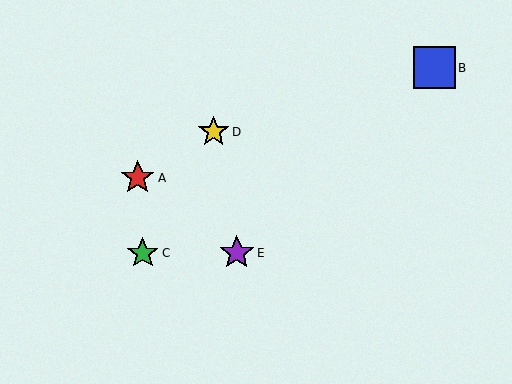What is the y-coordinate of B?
Object B is at y≈68.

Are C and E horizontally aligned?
Yes, both are at y≈253.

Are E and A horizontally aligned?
No, E is at y≈253 and A is at y≈178.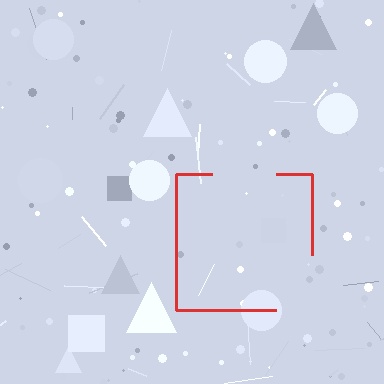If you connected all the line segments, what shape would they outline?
They would outline a square.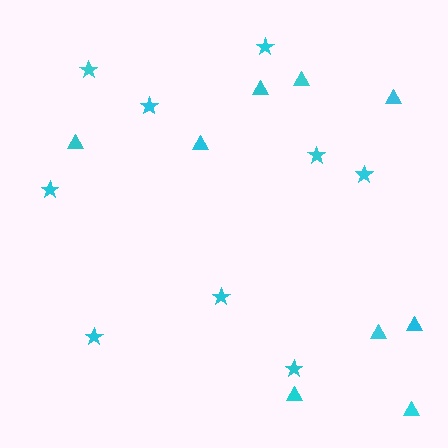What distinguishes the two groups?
There are 2 groups: one group of stars (9) and one group of triangles (9).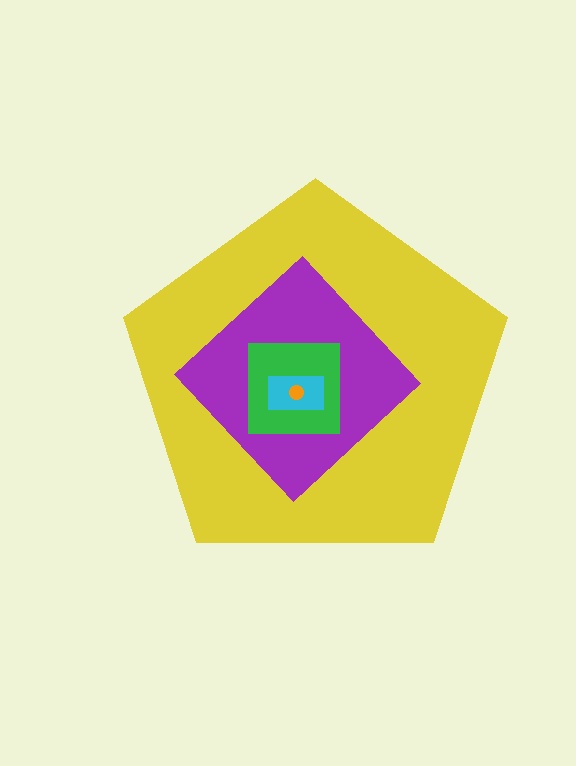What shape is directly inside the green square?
The cyan rectangle.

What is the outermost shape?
The yellow pentagon.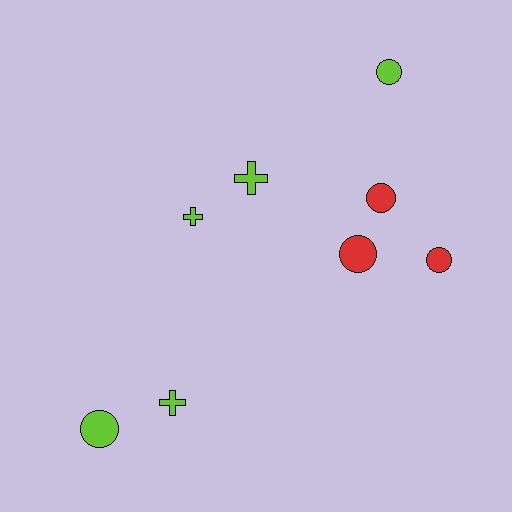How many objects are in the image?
There are 8 objects.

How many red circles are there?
There are 3 red circles.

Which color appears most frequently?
Lime, with 5 objects.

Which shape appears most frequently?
Circle, with 5 objects.